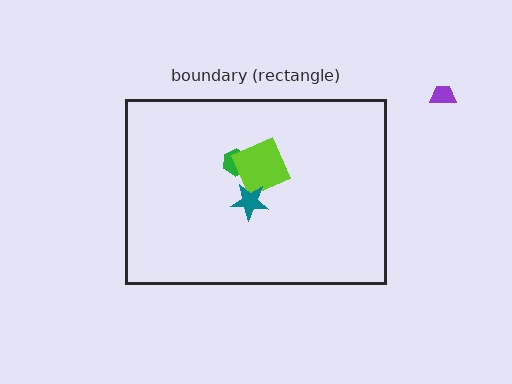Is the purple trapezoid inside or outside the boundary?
Outside.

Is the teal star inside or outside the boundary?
Inside.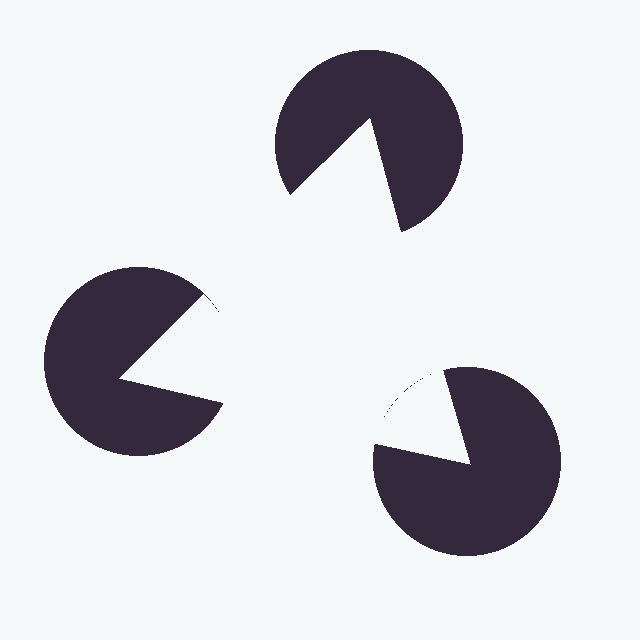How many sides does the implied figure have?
3 sides.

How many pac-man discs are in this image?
There are 3 — one at each vertex of the illusory triangle.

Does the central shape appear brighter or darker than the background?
It typically appears slightly brighter than the background, even though no actual brightness change is drawn.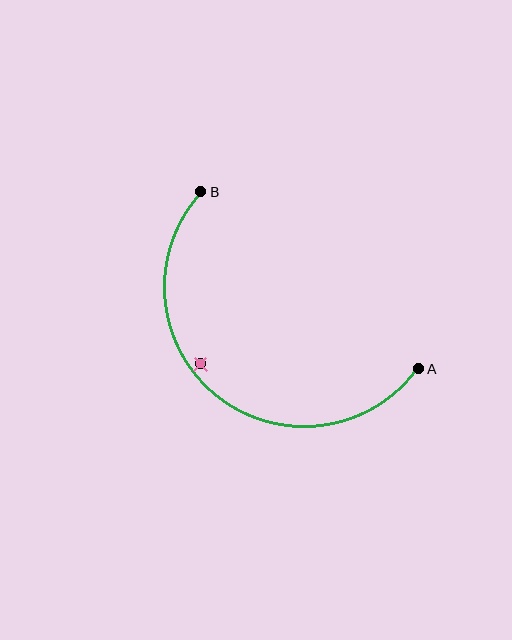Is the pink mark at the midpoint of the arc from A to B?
No — the pink mark does not lie on the arc at all. It sits slightly inside the curve.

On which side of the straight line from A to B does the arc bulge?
The arc bulges below and to the left of the straight line connecting A and B.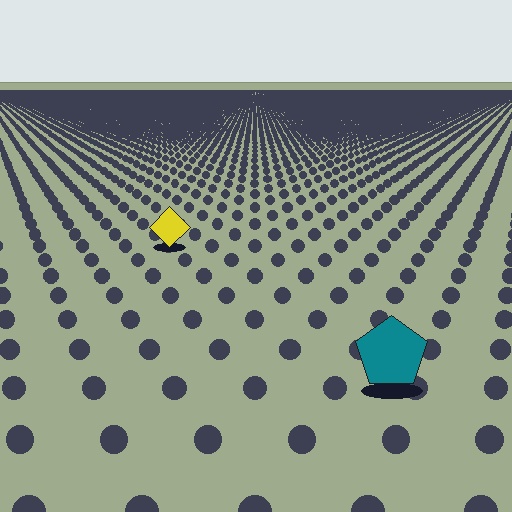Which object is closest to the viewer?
The teal pentagon is closest. The texture marks near it are larger and more spread out.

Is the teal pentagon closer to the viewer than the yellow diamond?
Yes. The teal pentagon is closer — you can tell from the texture gradient: the ground texture is coarser near it.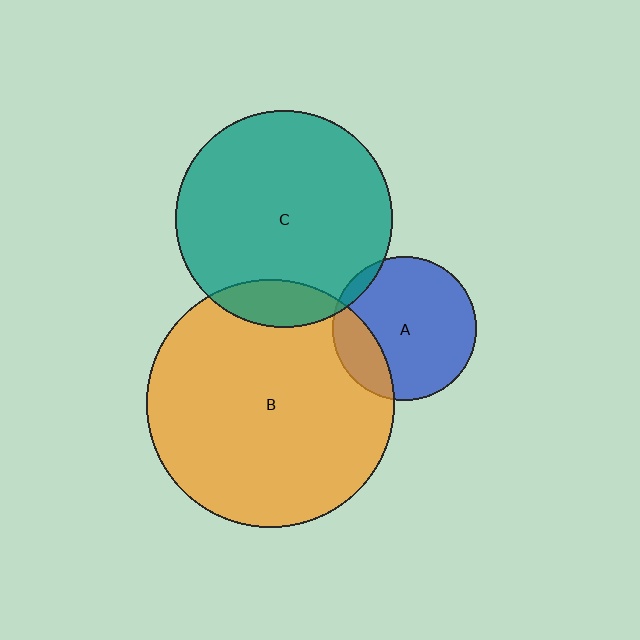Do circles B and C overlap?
Yes.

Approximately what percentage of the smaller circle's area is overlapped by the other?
Approximately 10%.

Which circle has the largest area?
Circle B (orange).